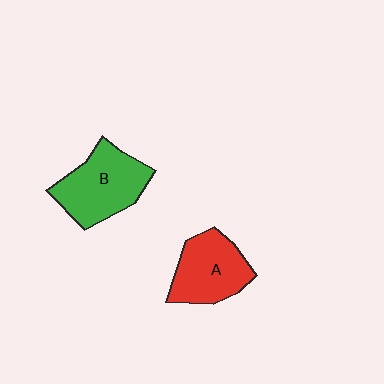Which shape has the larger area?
Shape B (green).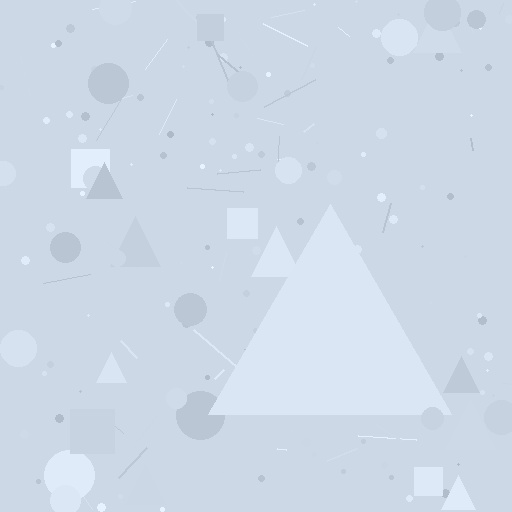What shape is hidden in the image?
A triangle is hidden in the image.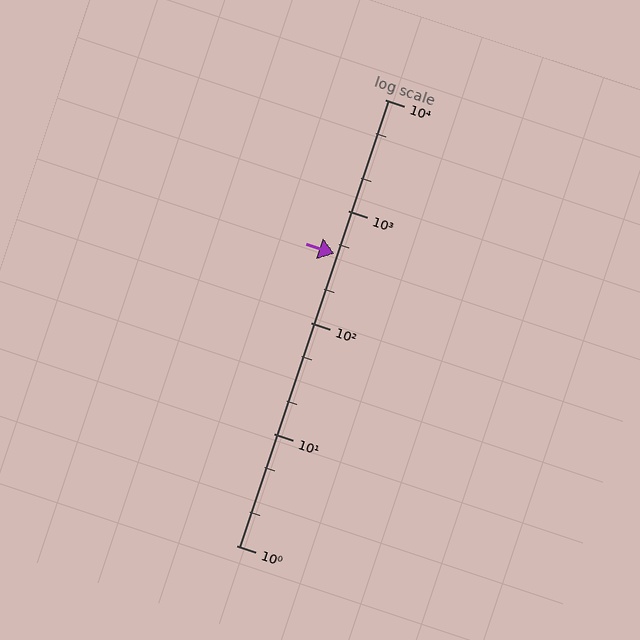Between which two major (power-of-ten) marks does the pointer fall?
The pointer is between 100 and 1000.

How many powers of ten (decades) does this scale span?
The scale spans 4 decades, from 1 to 10000.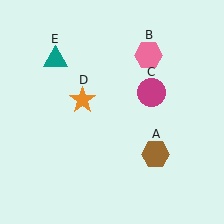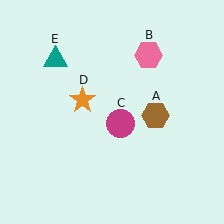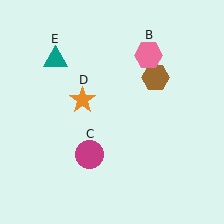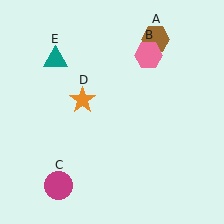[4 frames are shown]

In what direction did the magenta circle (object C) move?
The magenta circle (object C) moved down and to the left.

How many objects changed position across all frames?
2 objects changed position: brown hexagon (object A), magenta circle (object C).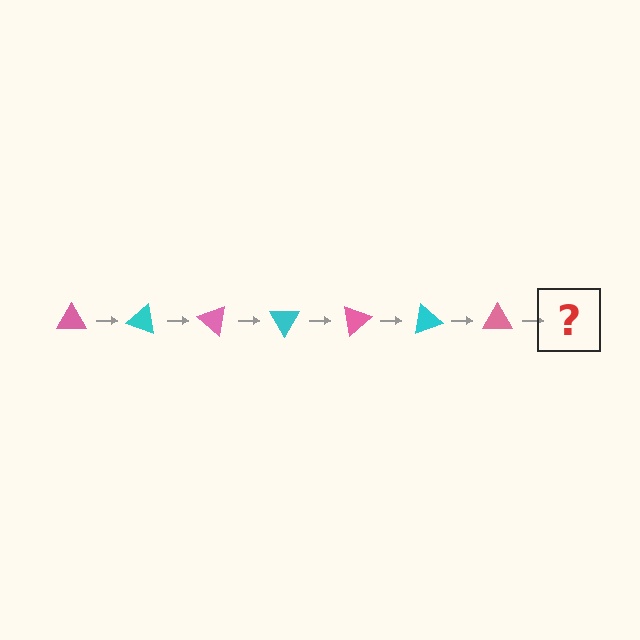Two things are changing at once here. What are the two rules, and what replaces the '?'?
The two rules are that it rotates 20 degrees each step and the color cycles through pink and cyan. The '?' should be a cyan triangle, rotated 140 degrees from the start.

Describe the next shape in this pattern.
It should be a cyan triangle, rotated 140 degrees from the start.